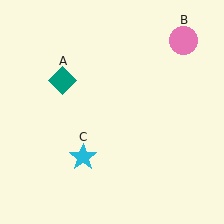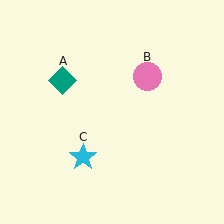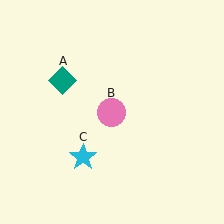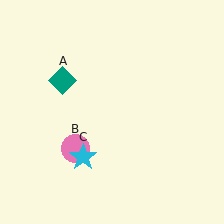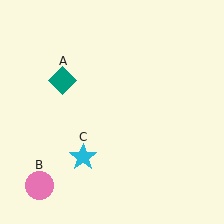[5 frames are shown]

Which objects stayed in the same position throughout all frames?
Teal diamond (object A) and cyan star (object C) remained stationary.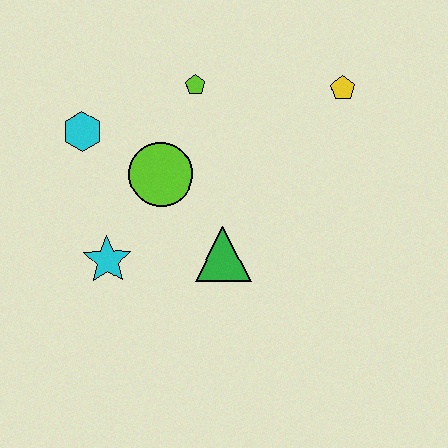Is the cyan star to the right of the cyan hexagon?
Yes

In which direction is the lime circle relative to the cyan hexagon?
The lime circle is to the right of the cyan hexagon.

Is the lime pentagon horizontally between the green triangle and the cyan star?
Yes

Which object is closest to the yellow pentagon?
The lime pentagon is closest to the yellow pentagon.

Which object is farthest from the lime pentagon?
The cyan star is farthest from the lime pentagon.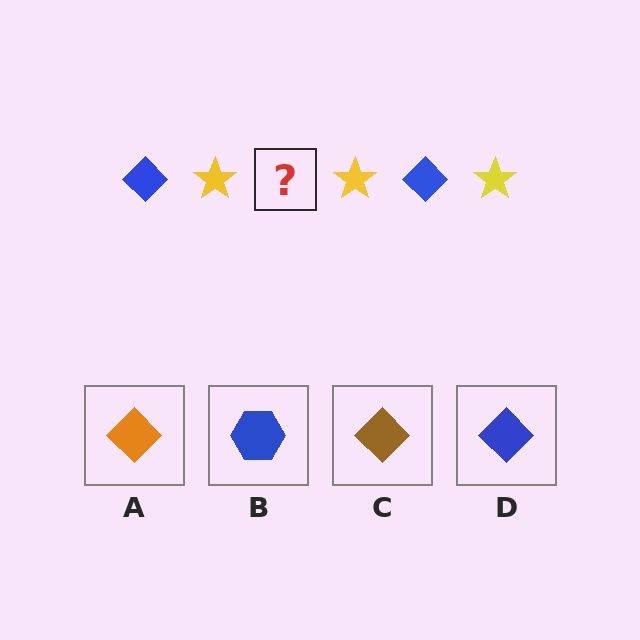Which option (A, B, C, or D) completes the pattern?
D.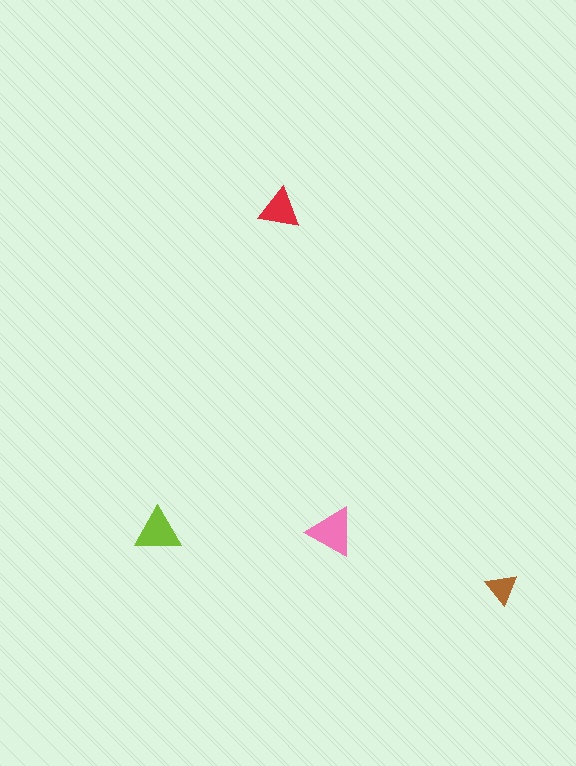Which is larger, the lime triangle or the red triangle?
The lime one.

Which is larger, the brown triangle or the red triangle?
The red one.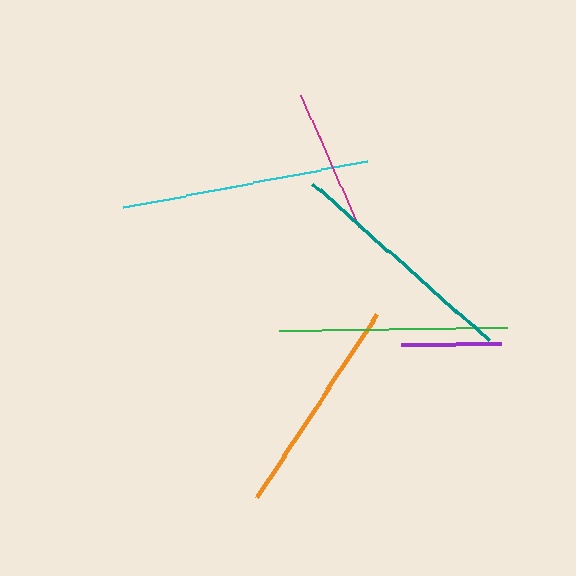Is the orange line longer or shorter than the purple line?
The orange line is longer than the purple line.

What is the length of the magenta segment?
The magenta segment is approximately 144 pixels long.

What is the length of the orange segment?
The orange segment is approximately 219 pixels long.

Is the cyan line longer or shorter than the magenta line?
The cyan line is longer than the magenta line.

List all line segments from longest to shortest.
From longest to shortest: cyan, teal, green, orange, magenta, purple.